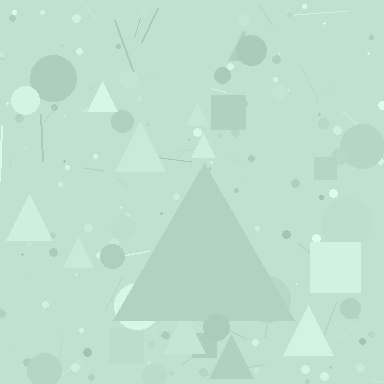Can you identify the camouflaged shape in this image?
The camouflaged shape is a triangle.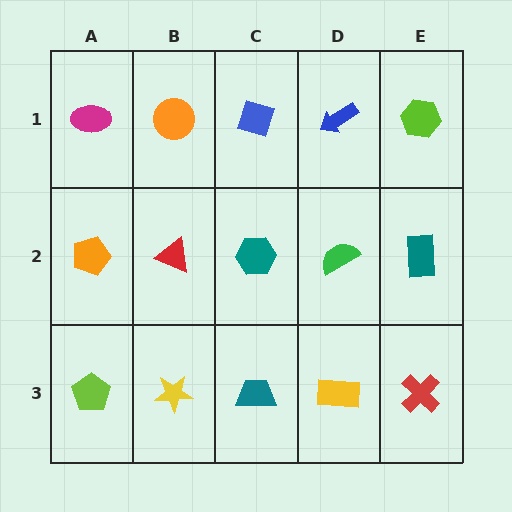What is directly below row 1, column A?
An orange pentagon.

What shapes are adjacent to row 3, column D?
A green semicircle (row 2, column D), a teal trapezoid (row 3, column C), a red cross (row 3, column E).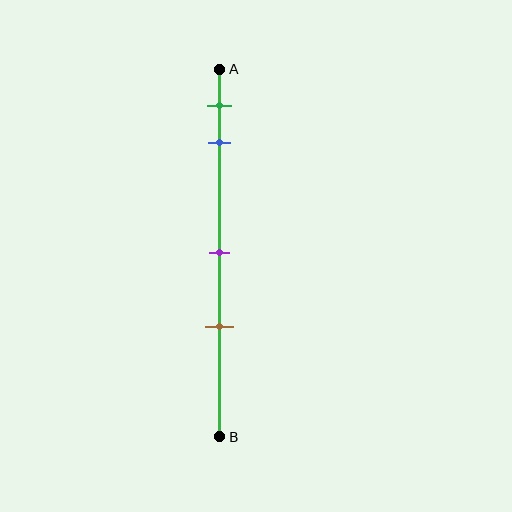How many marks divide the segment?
There are 4 marks dividing the segment.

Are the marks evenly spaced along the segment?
No, the marks are not evenly spaced.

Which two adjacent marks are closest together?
The green and blue marks are the closest adjacent pair.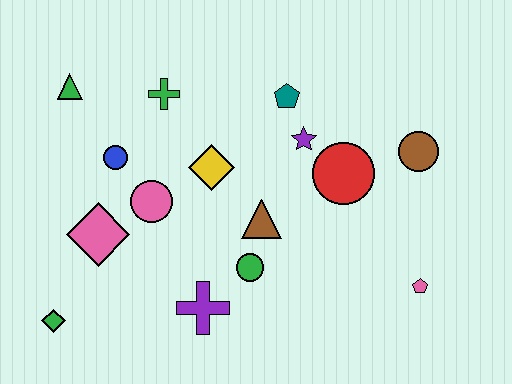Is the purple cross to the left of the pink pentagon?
Yes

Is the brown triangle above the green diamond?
Yes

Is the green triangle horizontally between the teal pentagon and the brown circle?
No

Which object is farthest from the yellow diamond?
The pink pentagon is farthest from the yellow diamond.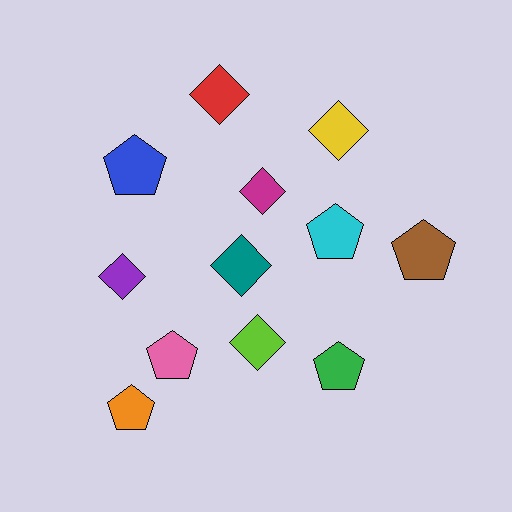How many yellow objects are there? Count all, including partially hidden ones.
There is 1 yellow object.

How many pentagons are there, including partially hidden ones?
There are 6 pentagons.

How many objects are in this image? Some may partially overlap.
There are 12 objects.